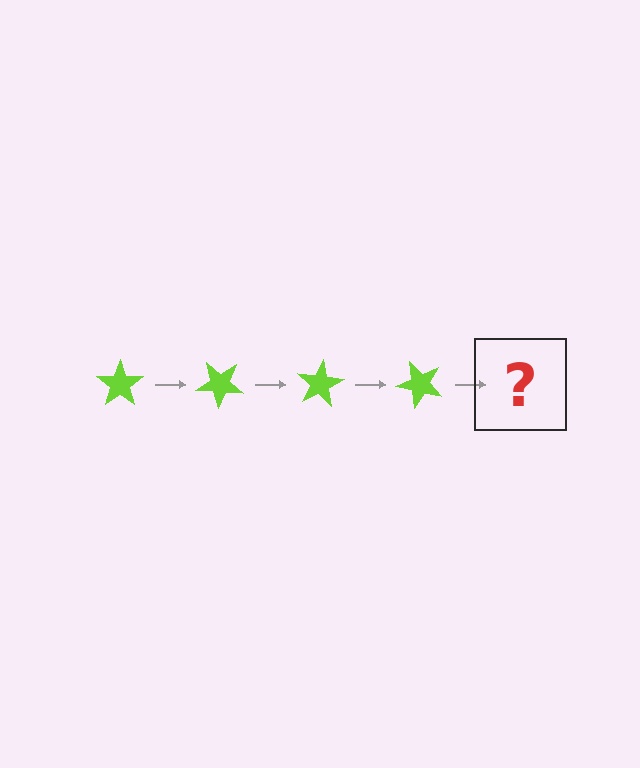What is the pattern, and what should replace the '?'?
The pattern is that the star rotates 40 degrees each step. The '?' should be a lime star rotated 160 degrees.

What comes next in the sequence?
The next element should be a lime star rotated 160 degrees.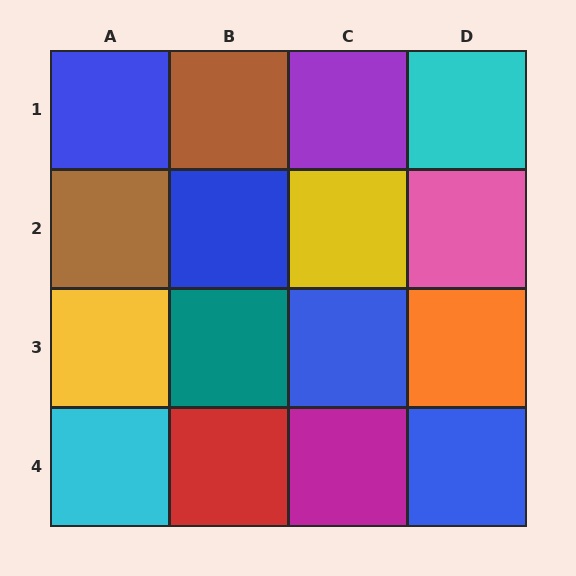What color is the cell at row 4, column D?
Blue.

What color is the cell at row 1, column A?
Blue.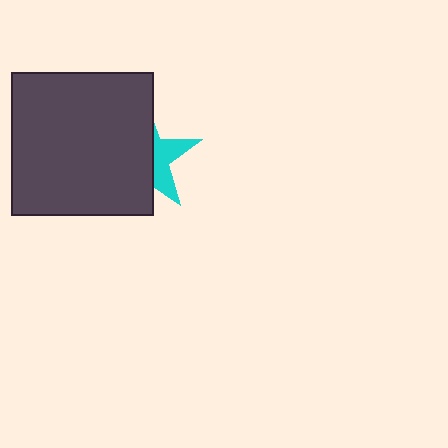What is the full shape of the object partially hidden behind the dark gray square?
The partially hidden object is a cyan star.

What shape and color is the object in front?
The object in front is a dark gray square.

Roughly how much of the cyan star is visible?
A small part of it is visible (roughly 36%).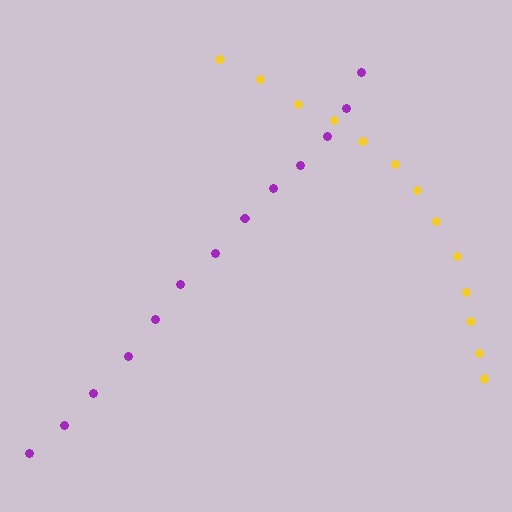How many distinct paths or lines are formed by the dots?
There are 2 distinct paths.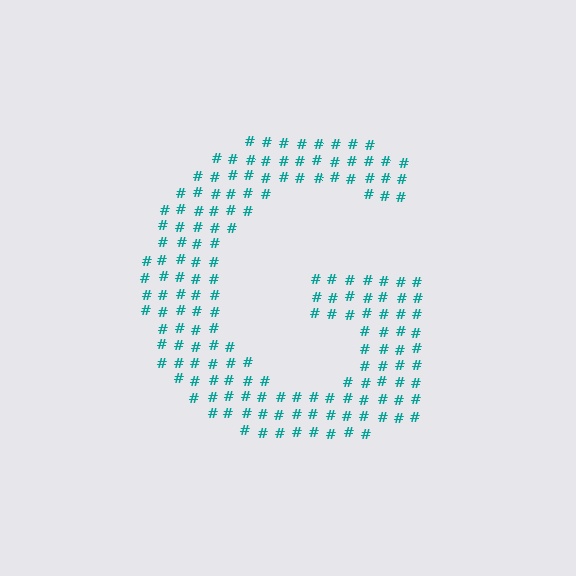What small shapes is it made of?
It is made of small hash symbols.